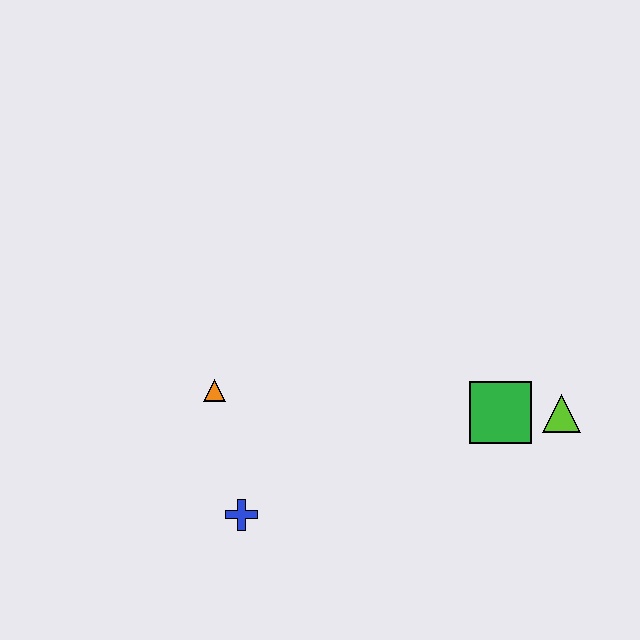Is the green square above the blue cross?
Yes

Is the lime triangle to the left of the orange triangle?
No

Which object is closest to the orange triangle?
The blue cross is closest to the orange triangle.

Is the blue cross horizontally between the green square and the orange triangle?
Yes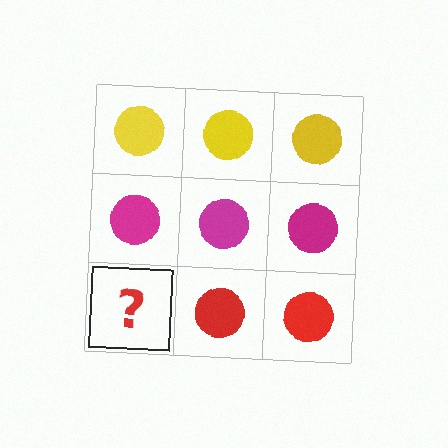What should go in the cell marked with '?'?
The missing cell should contain a red circle.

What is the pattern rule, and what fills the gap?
The rule is that each row has a consistent color. The gap should be filled with a red circle.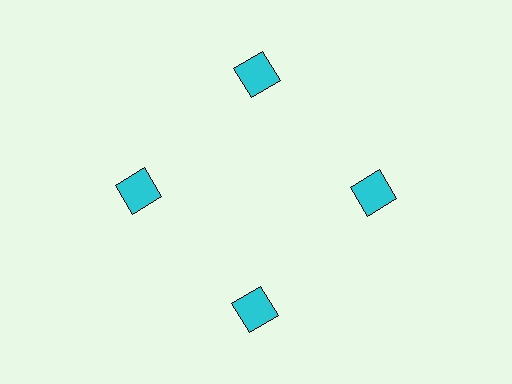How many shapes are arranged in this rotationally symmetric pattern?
There are 4 shapes, arranged in 4 groups of 1.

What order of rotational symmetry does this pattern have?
This pattern has 4-fold rotational symmetry.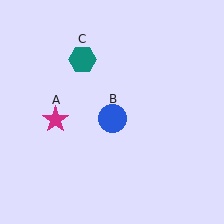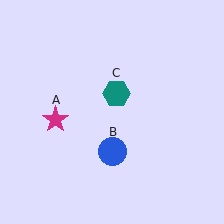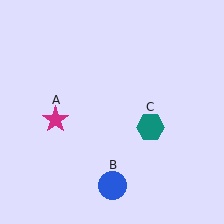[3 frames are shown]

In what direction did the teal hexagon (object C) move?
The teal hexagon (object C) moved down and to the right.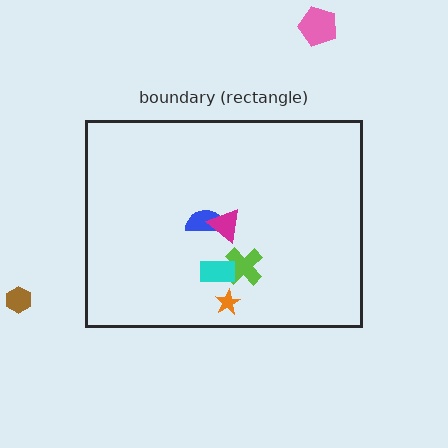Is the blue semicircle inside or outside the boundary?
Inside.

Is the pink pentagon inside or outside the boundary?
Outside.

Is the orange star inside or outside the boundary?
Inside.